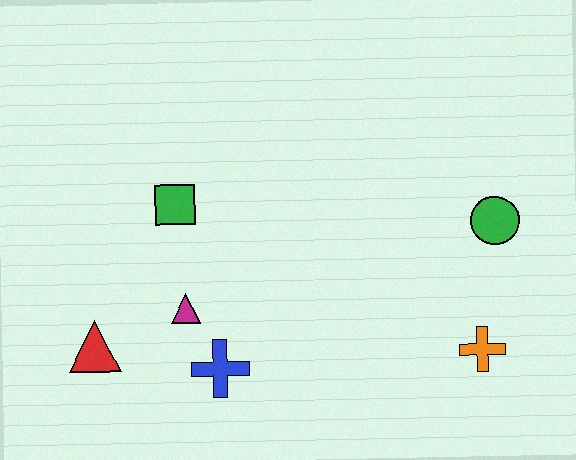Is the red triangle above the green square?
No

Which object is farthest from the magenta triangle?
The green circle is farthest from the magenta triangle.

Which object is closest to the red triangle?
The magenta triangle is closest to the red triangle.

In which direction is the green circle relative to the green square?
The green circle is to the right of the green square.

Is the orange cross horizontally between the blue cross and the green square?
No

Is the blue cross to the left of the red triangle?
No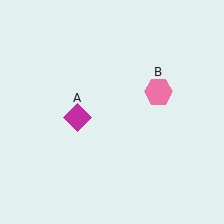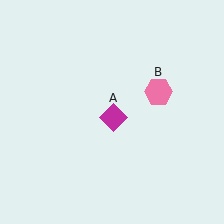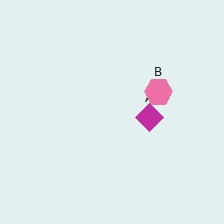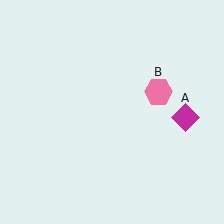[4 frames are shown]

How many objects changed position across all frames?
1 object changed position: magenta diamond (object A).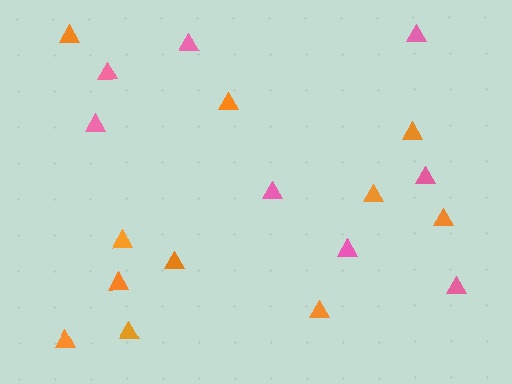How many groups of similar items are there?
There are 2 groups: one group of orange triangles (11) and one group of pink triangles (8).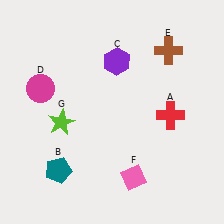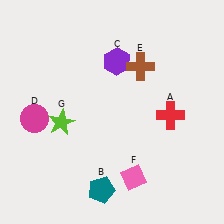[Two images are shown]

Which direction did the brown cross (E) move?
The brown cross (E) moved left.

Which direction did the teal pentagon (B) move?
The teal pentagon (B) moved right.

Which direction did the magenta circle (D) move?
The magenta circle (D) moved down.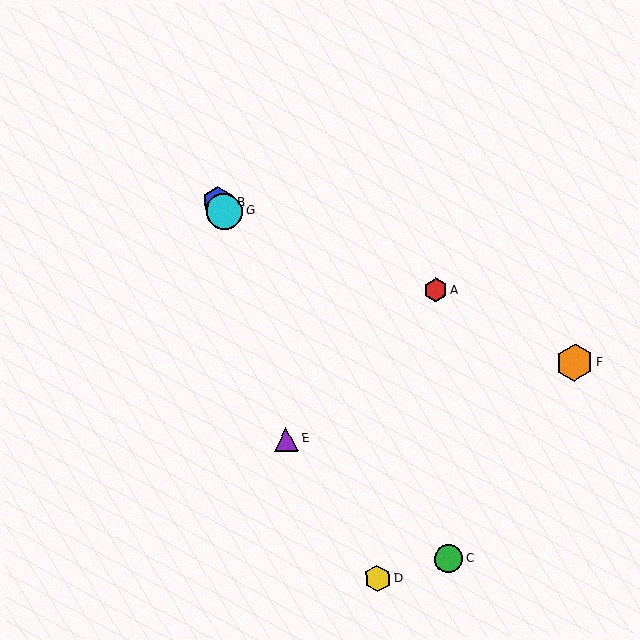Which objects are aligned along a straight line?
Objects B, C, G are aligned along a straight line.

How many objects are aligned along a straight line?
3 objects (B, C, G) are aligned along a straight line.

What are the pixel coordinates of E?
Object E is at (286, 439).